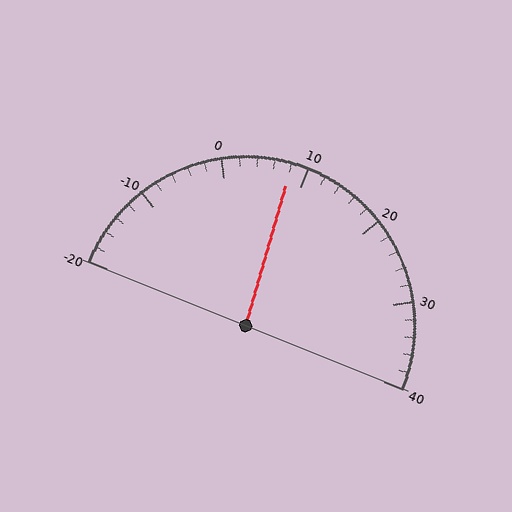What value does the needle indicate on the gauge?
The needle indicates approximately 8.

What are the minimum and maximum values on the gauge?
The gauge ranges from -20 to 40.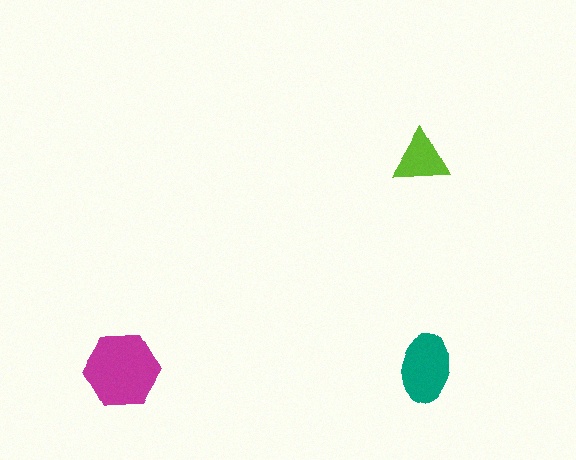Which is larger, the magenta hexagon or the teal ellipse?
The magenta hexagon.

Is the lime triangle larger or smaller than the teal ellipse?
Smaller.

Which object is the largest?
The magenta hexagon.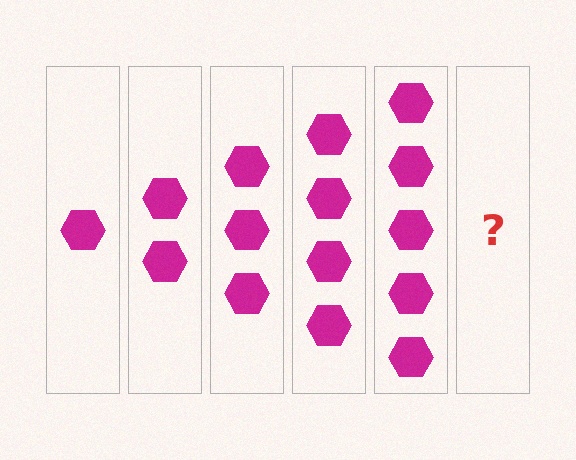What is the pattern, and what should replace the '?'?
The pattern is that each step adds one more hexagon. The '?' should be 6 hexagons.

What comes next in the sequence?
The next element should be 6 hexagons.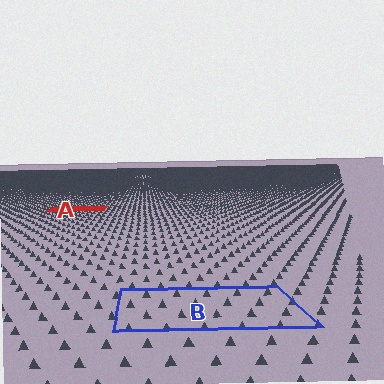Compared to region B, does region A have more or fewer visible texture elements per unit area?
Region A has more texture elements per unit area — they are packed more densely because it is farther away.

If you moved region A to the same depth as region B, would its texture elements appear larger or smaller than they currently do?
They would appear larger. At a closer depth, the same texture elements are projected at a bigger on-screen size.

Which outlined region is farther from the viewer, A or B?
Region A is farther from the viewer — the texture elements inside it appear smaller and more densely packed.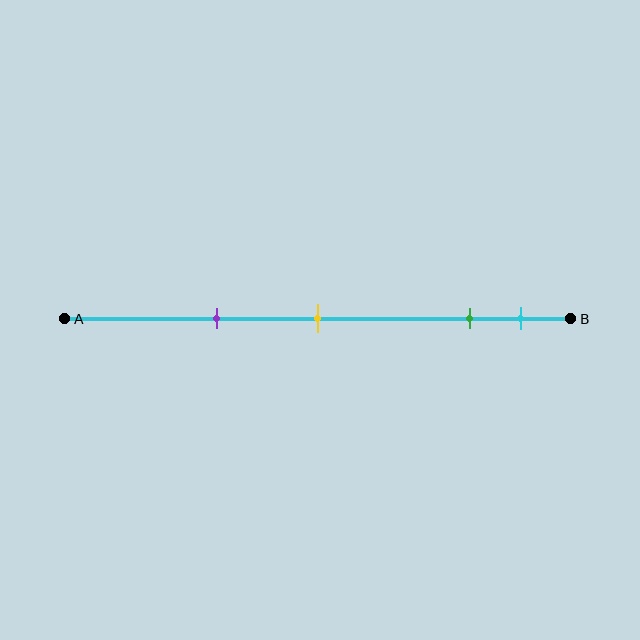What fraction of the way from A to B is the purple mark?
The purple mark is approximately 30% (0.3) of the way from A to B.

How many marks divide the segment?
There are 4 marks dividing the segment.